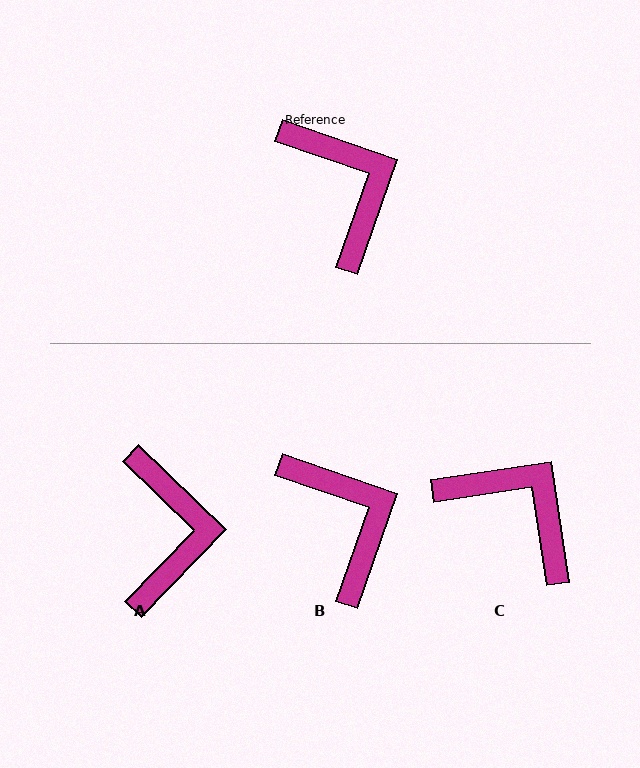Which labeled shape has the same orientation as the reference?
B.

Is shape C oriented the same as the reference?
No, it is off by about 28 degrees.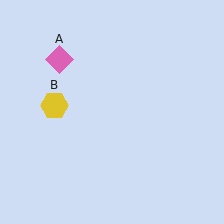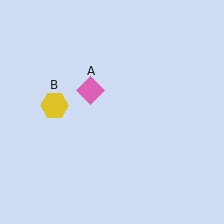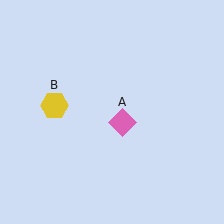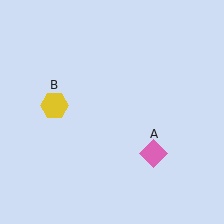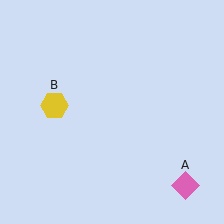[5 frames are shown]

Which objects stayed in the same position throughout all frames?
Yellow hexagon (object B) remained stationary.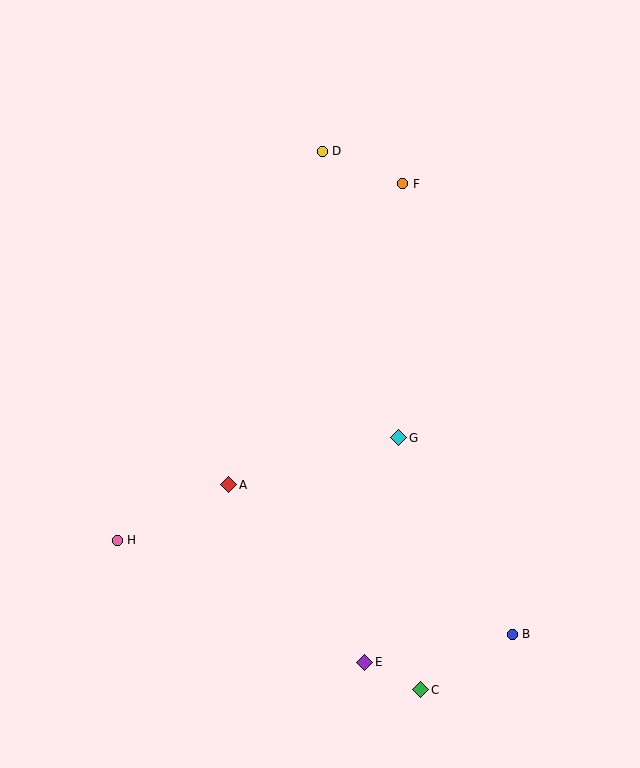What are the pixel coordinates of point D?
Point D is at (322, 151).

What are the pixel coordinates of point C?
Point C is at (421, 690).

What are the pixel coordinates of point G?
Point G is at (399, 438).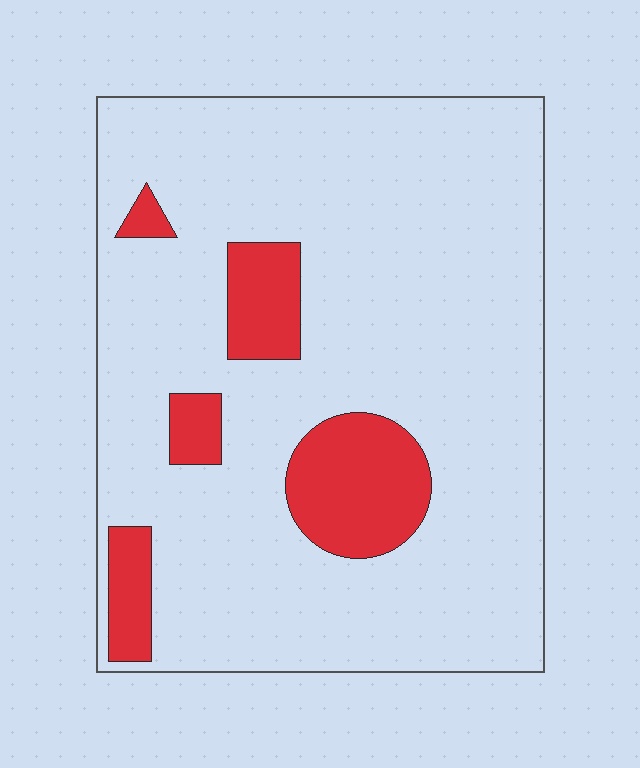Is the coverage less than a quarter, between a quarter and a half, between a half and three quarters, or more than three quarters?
Less than a quarter.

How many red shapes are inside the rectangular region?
5.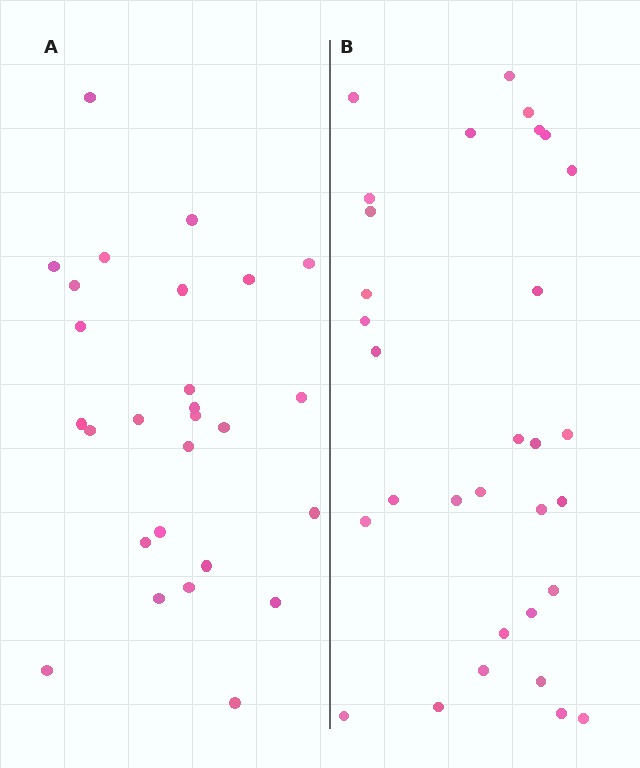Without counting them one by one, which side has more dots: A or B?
Region B (the right region) has more dots.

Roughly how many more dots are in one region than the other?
Region B has about 4 more dots than region A.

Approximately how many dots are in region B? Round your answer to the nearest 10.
About 30 dots. (The exact count is 31, which rounds to 30.)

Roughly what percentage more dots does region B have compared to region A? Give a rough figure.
About 15% more.